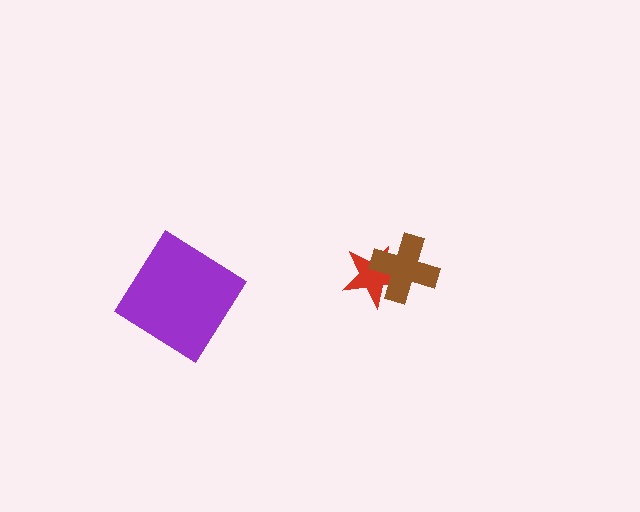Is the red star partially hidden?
Yes, it is partially covered by another shape.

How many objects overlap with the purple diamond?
0 objects overlap with the purple diamond.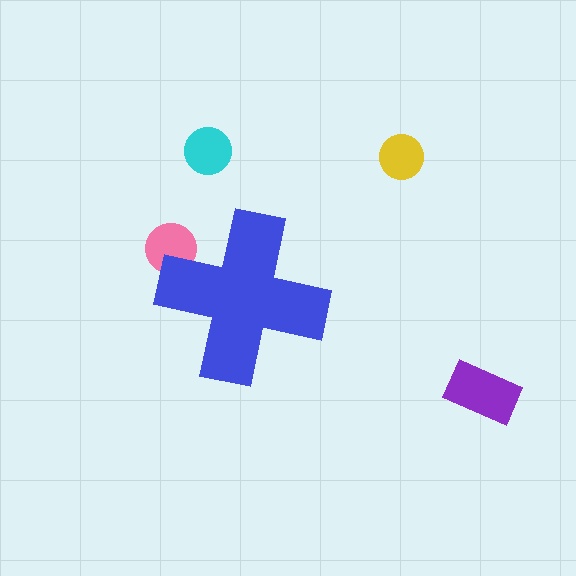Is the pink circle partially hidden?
Yes, the pink circle is partially hidden behind the blue cross.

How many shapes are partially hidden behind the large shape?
1 shape is partially hidden.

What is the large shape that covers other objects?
A blue cross.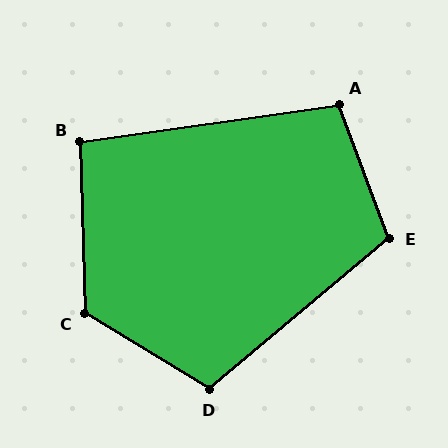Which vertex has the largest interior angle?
C, at approximately 123 degrees.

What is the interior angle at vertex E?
Approximately 110 degrees (obtuse).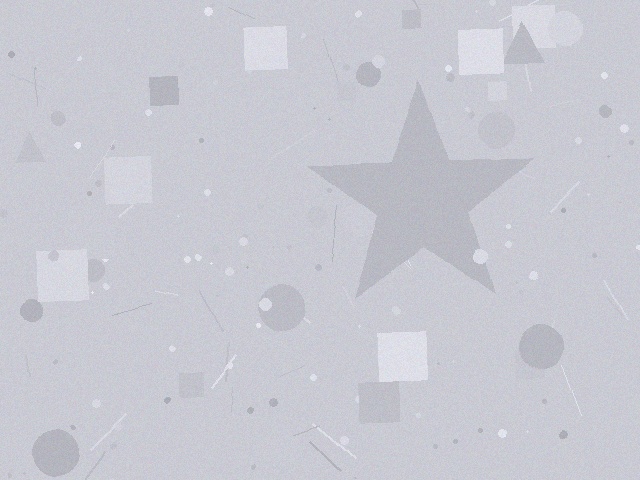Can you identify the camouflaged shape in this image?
The camouflaged shape is a star.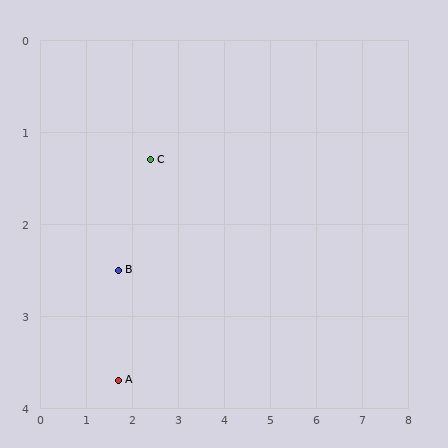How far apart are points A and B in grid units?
Points A and B are about 1.2 grid units apart.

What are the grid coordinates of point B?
Point B is at approximately (1.7, 2.5).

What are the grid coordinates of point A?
Point A is at approximately (1.7, 3.7).